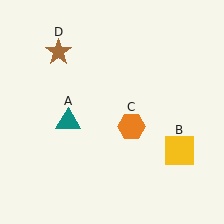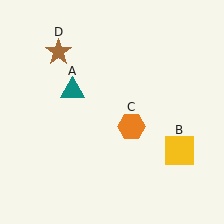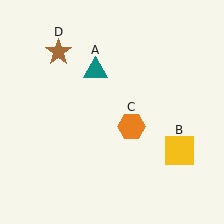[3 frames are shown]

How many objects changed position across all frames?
1 object changed position: teal triangle (object A).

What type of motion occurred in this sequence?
The teal triangle (object A) rotated clockwise around the center of the scene.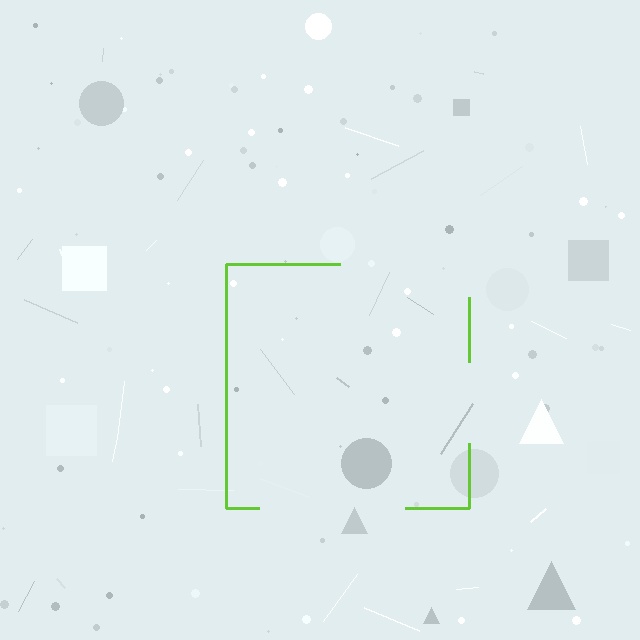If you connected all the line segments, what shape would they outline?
They would outline a square.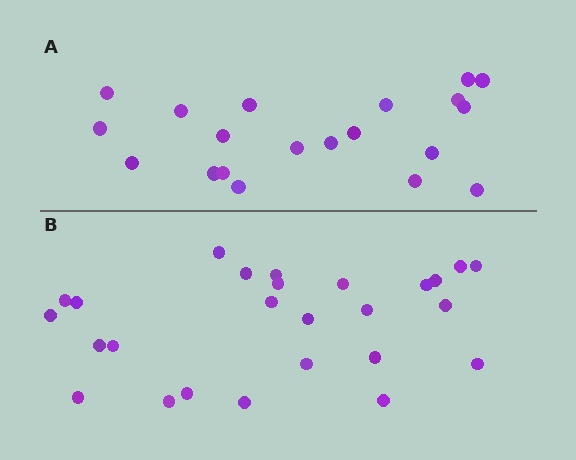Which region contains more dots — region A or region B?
Region B (the bottom region) has more dots.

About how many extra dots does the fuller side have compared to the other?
Region B has about 6 more dots than region A.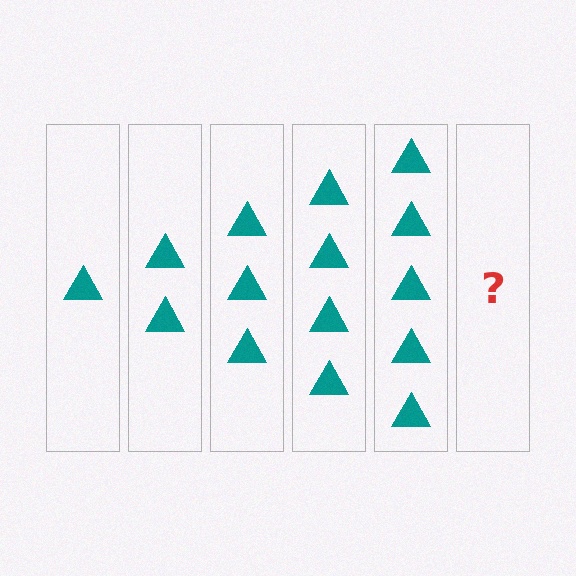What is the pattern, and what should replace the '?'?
The pattern is that each step adds one more triangle. The '?' should be 6 triangles.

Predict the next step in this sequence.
The next step is 6 triangles.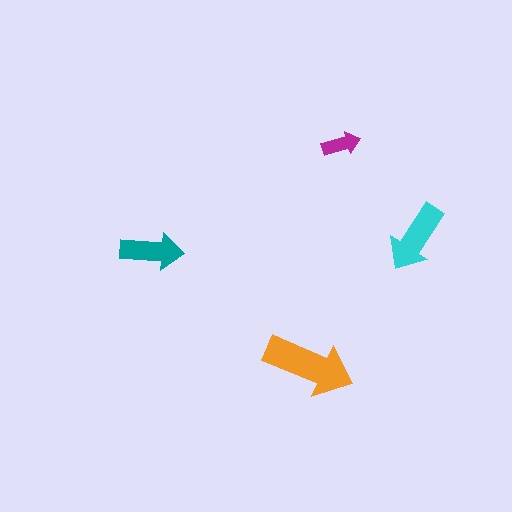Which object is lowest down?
The orange arrow is bottommost.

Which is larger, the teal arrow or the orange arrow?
The orange one.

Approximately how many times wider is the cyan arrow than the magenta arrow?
About 2 times wider.